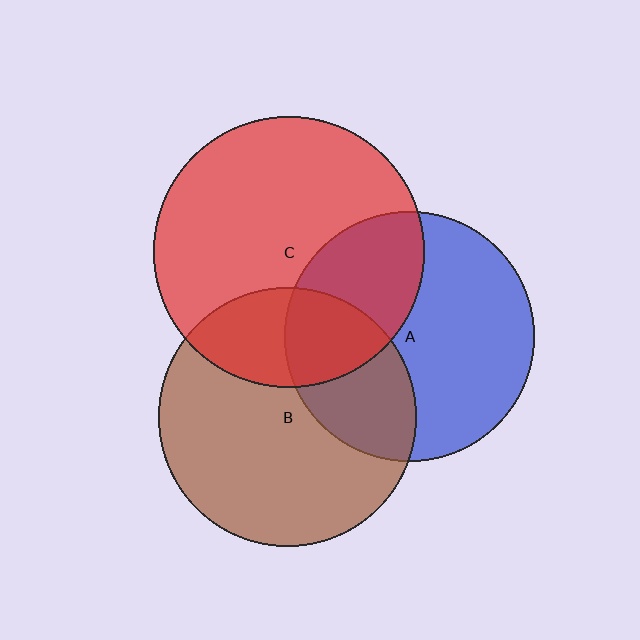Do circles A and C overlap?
Yes.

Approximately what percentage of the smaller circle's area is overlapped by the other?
Approximately 35%.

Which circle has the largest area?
Circle C (red).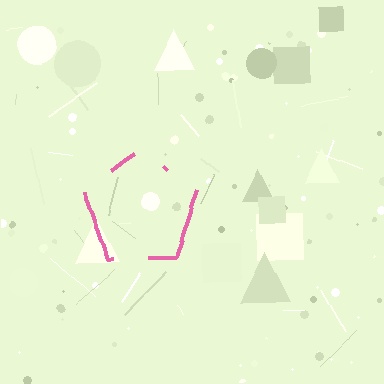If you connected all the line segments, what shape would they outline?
They would outline a pentagon.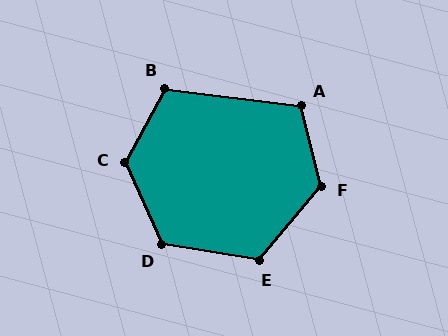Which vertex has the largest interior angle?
C, at approximately 128 degrees.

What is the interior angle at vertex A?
Approximately 111 degrees (obtuse).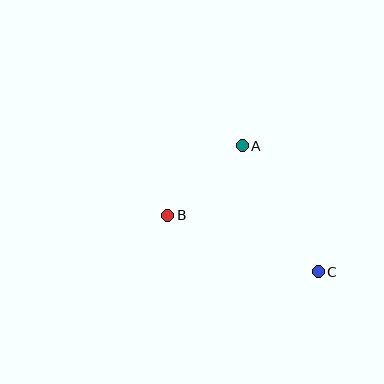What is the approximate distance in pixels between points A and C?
The distance between A and C is approximately 147 pixels.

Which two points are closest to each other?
Points A and B are closest to each other.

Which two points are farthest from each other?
Points B and C are farthest from each other.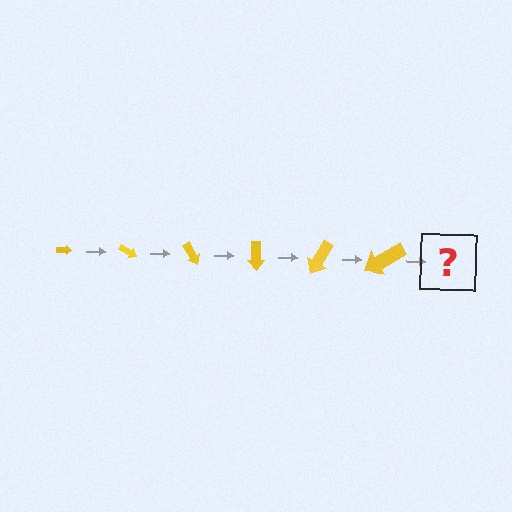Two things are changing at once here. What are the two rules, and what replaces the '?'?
The two rules are that the arrow grows larger each step and it rotates 30 degrees each step. The '?' should be an arrow, larger than the previous one and rotated 180 degrees from the start.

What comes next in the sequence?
The next element should be an arrow, larger than the previous one and rotated 180 degrees from the start.